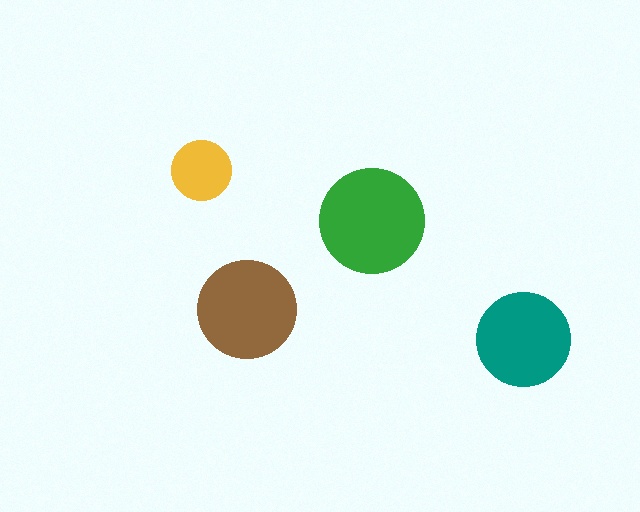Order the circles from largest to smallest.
the green one, the brown one, the teal one, the yellow one.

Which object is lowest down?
The teal circle is bottommost.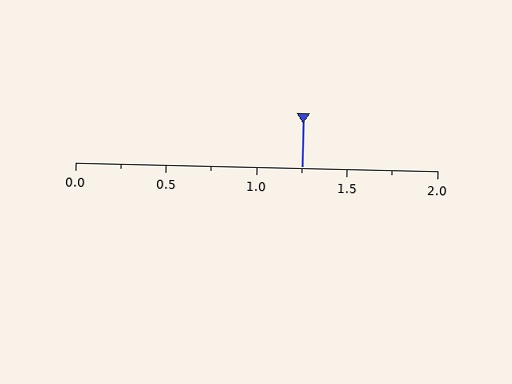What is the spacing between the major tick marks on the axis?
The major ticks are spaced 0.5 apart.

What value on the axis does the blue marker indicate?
The marker indicates approximately 1.25.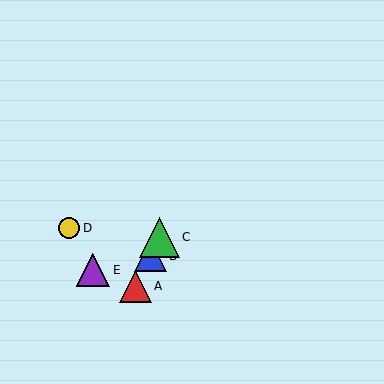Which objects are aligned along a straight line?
Objects A, B, C are aligned along a straight line.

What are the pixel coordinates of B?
Object B is at (151, 256).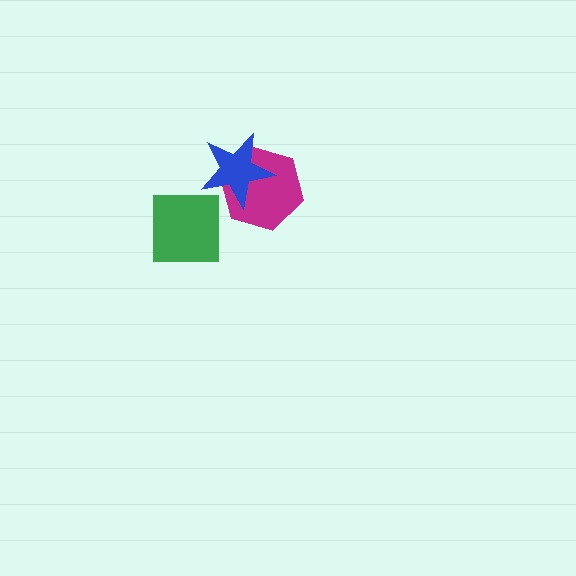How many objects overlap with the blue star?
1 object overlaps with the blue star.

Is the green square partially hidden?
No, no other shape covers it.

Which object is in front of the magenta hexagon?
The blue star is in front of the magenta hexagon.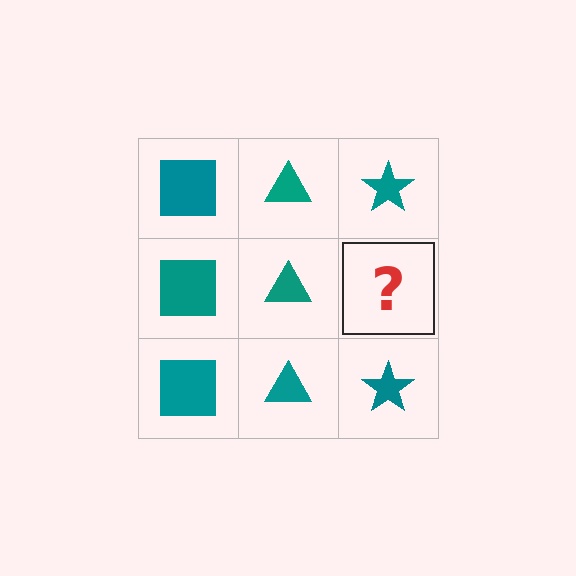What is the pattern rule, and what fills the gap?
The rule is that each column has a consistent shape. The gap should be filled with a teal star.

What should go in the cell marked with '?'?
The missing cell should contain a teal star.